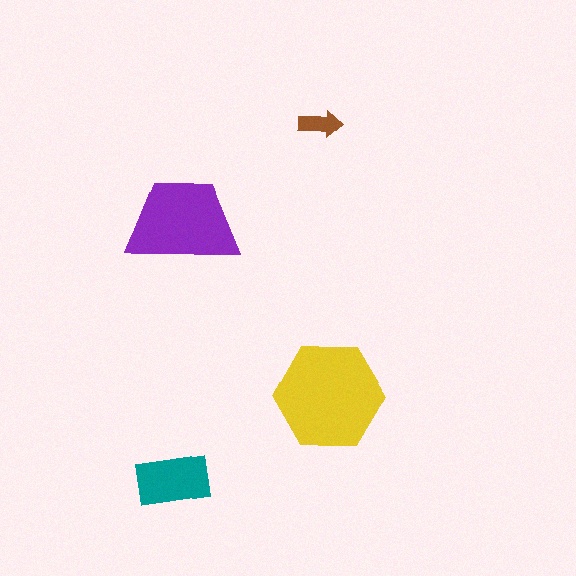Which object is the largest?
The yellow hexagon.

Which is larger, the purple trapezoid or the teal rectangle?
The purple trapezoid.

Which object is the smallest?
The brown arrow.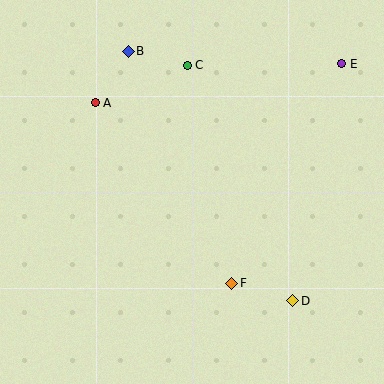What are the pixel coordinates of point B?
Point B is at (128, 51).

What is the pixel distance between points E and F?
The distance between E and F is 245 pixels.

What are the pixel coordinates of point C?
Point C is at (187, 65).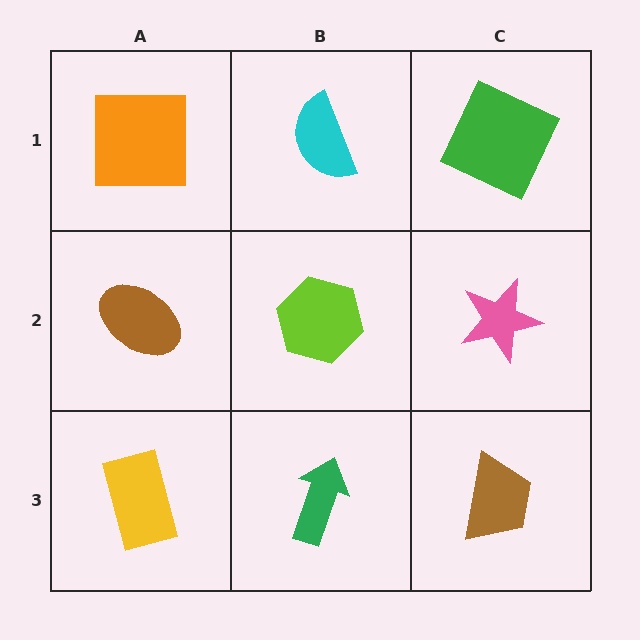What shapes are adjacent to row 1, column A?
A brown ellipse (row 2, column A), a cyan semicircle (row 1, column B).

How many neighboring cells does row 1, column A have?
2.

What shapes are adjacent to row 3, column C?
A pink star (row 2, column C), a green arrow (row 3, column B).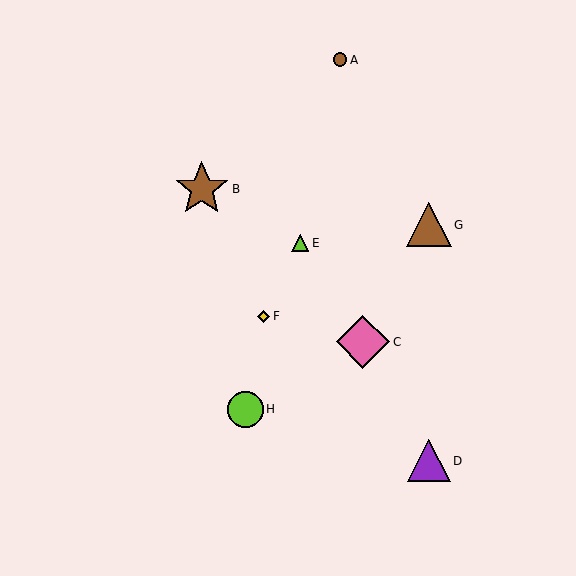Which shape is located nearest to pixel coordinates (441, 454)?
The purple triangle (labeled D) at (429, 461) is nearest to that location.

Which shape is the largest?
The brown star (labeled B) is the largest.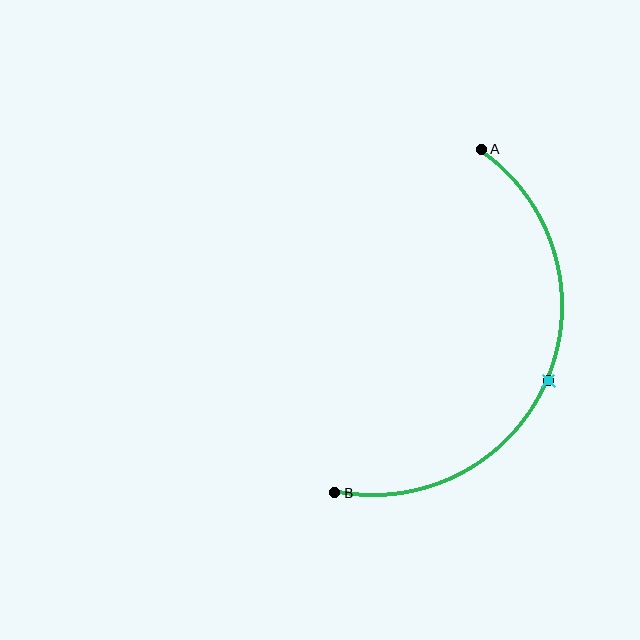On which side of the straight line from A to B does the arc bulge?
The arc bulges to the right of the straight line connecting A and B.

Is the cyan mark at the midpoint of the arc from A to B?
Yes. The cyan mark lies on the arc at equal arc-length from both A and B — it is the arc midpoint.